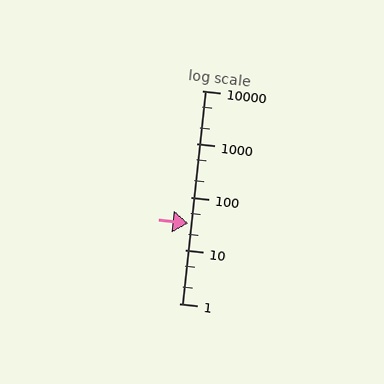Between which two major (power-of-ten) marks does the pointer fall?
The pointer is between 10 and 100.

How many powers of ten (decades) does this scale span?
The scale spans 4 decades, from 1 to 10000.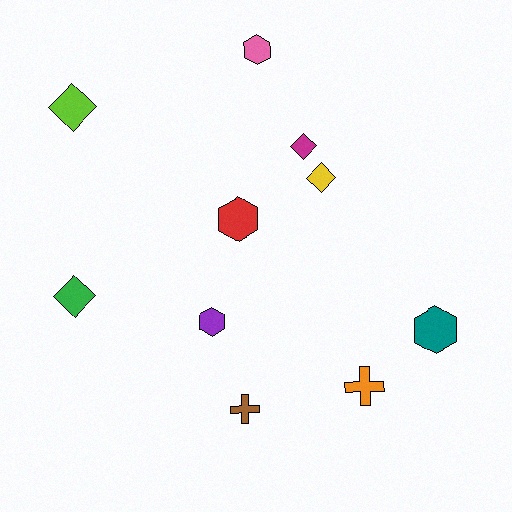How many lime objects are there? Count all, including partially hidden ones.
There is 1 lime object.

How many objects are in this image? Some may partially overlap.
There are 10 objects.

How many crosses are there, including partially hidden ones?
There are 2 crosses.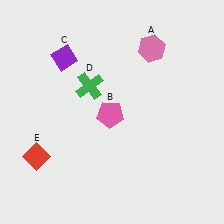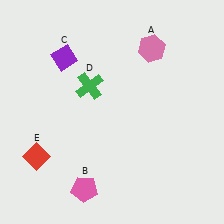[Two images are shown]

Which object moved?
The pink pentagon (B) moved down.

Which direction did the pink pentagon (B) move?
The pink pentagon (B) moved down.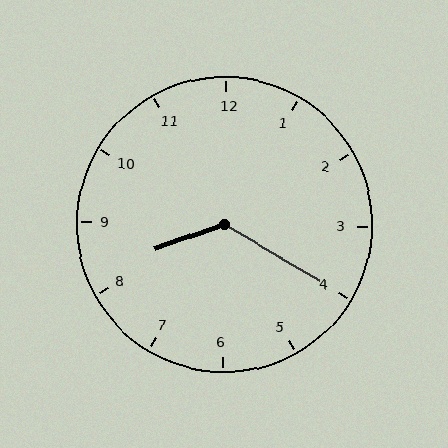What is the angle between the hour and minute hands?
Approximately 130 degrees.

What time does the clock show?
8:20.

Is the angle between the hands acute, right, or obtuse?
It is obtuse.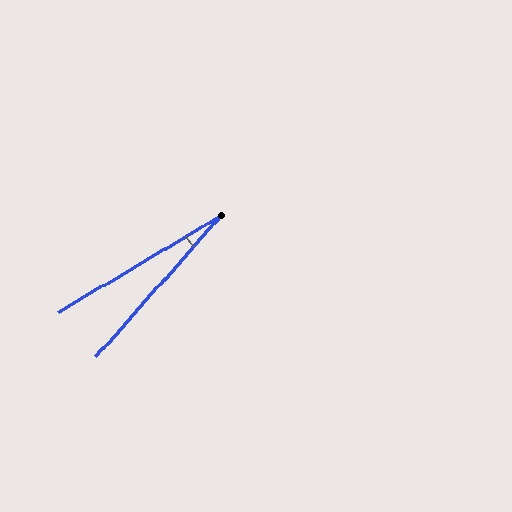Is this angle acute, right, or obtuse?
It is acute.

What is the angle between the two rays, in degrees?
Approximately 18 degrees.